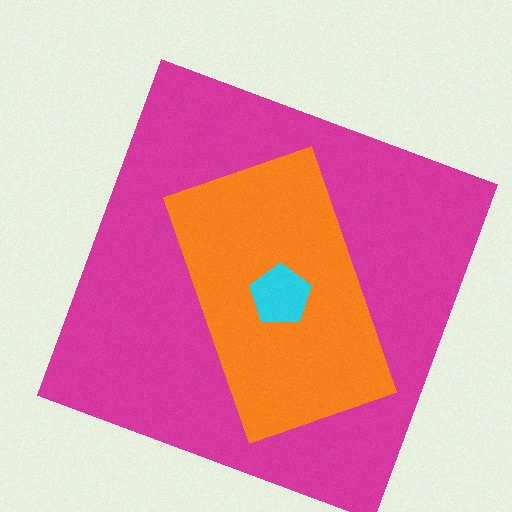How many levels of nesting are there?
3.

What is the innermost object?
The cyan pentagon.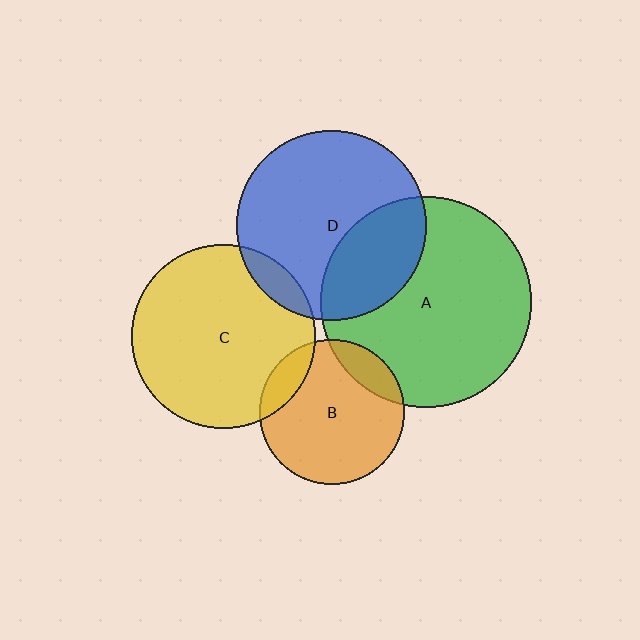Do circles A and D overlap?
Yes.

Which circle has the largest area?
Circle A (green).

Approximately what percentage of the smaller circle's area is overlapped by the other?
Approximately 30%.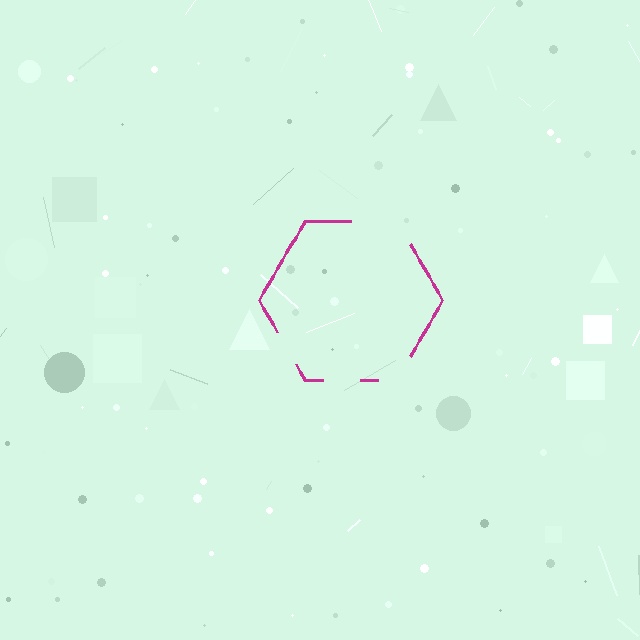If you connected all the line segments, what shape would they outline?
They would outline a hexagon.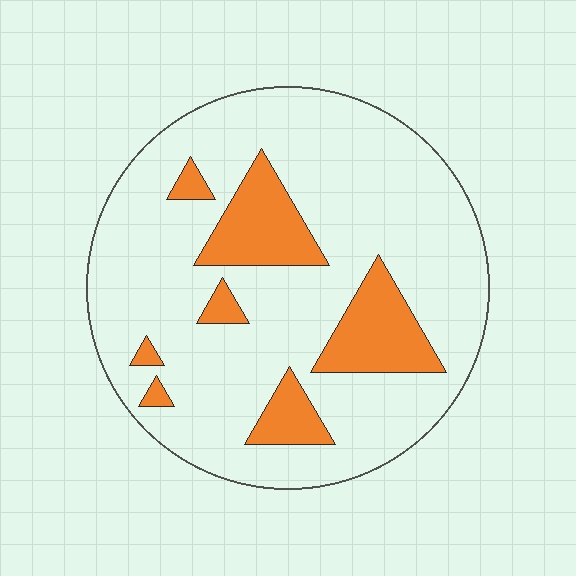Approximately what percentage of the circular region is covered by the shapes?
Approximately 20%.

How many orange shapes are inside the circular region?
7.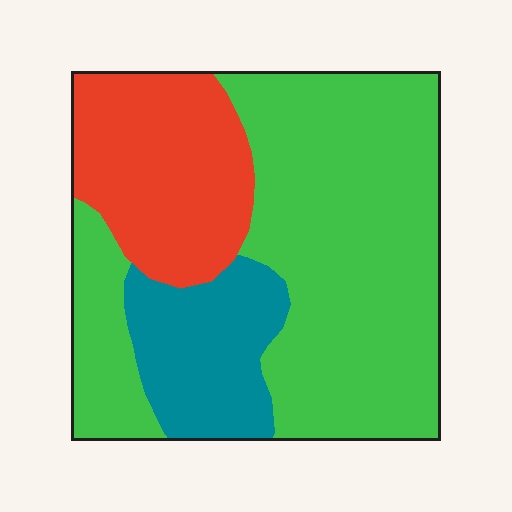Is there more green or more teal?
Green.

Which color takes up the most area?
Green, at roughly 60%.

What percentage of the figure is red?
Red covers roughly 25% of the figure.